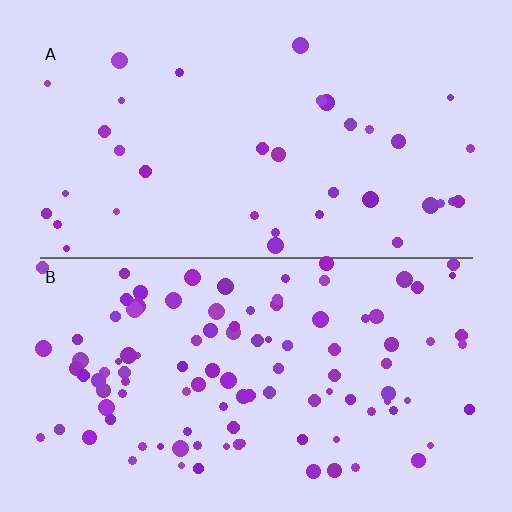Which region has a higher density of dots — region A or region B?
B (the bottom).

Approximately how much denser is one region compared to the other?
Approximately 2.9× — region B over region A.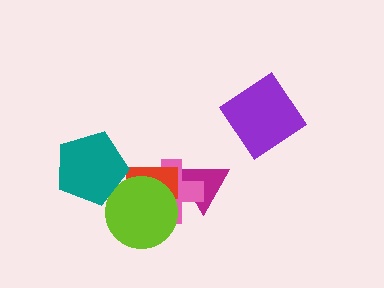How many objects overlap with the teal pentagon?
1 object overlaps with the teal pentagon.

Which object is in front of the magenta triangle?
The pink cross is in front of the magenta triangle.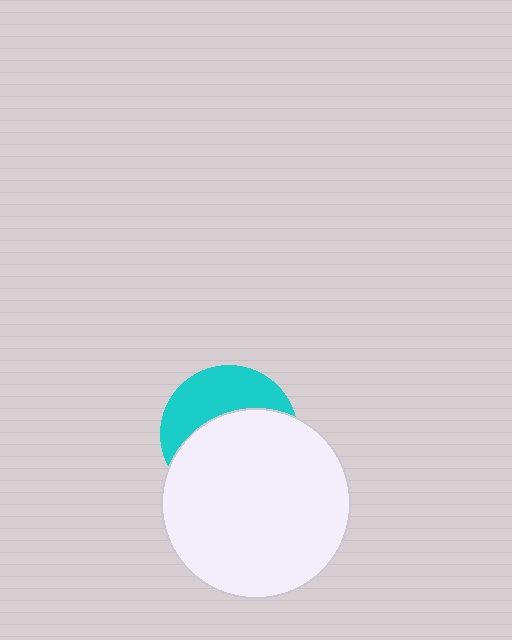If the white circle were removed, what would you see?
You would see the complete cyan circle.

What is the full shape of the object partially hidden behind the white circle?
The partially hidden object is a cyan circle.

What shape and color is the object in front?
The object in front is a white circle.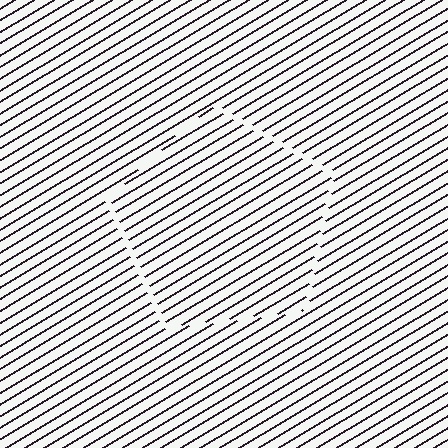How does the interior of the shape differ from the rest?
The interior of the shape contains the same grating, shifted by half a period — the contour is defined by the phase discontinuity where line-ends from the inner and outer gratings abut.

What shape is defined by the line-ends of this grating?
An illusory pentagon. The interior of the shape contains the same grating, shifted by half a period — the contour is defined by the phase discontinuity where line-ends from the inner and outer gratings abut.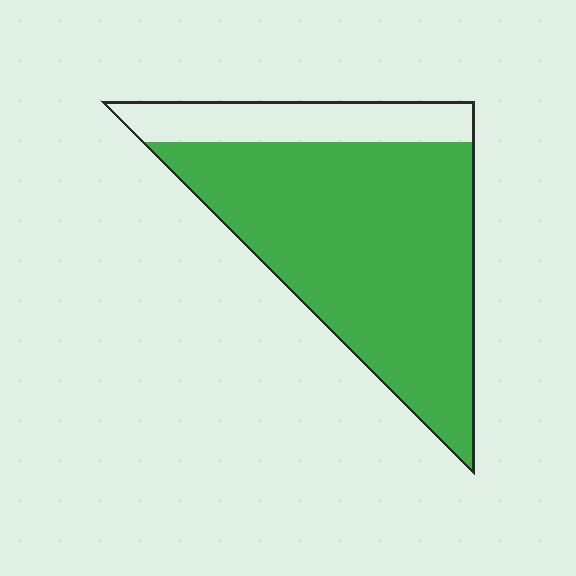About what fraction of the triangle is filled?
About four fifths (4/5).